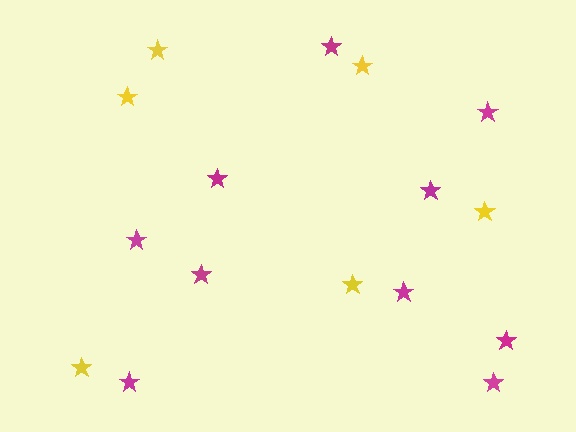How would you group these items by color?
There are 2 groups: one group of yellow stars (6) and one group of magenta stars (10).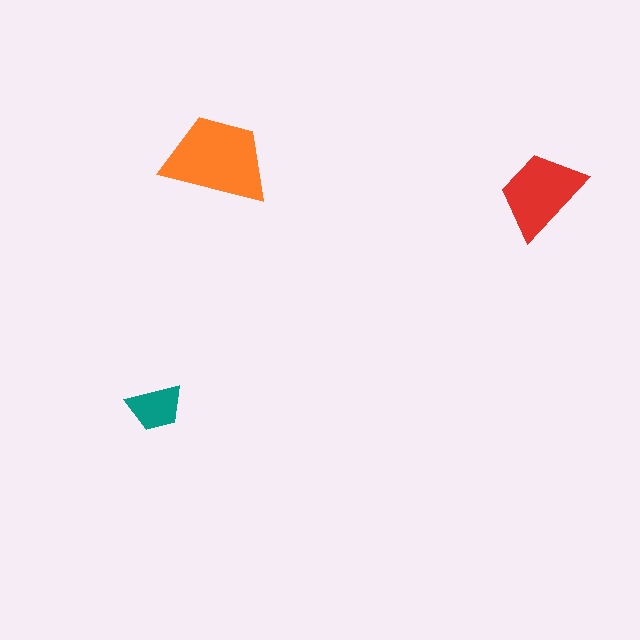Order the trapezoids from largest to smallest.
the orange one, the red one, the teal one.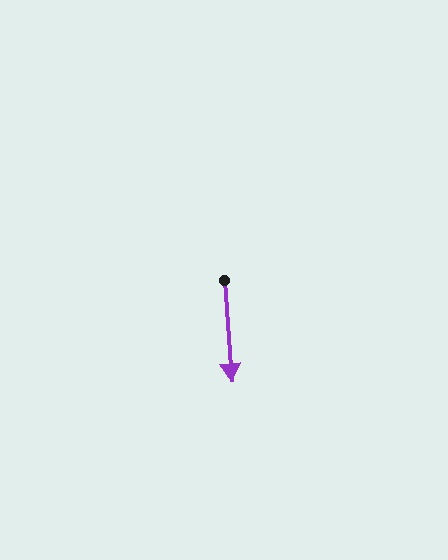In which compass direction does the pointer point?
South.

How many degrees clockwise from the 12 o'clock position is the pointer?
Approximately 176 degrees.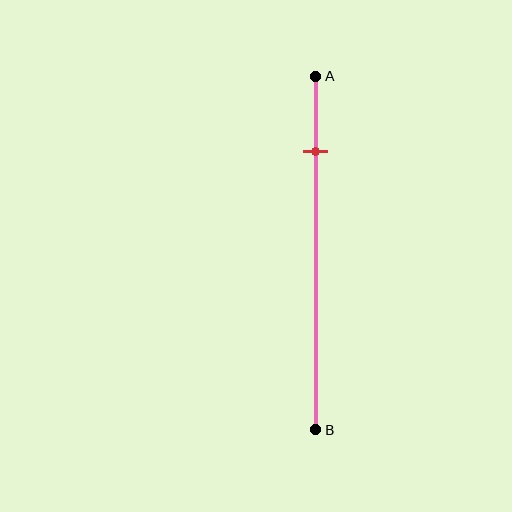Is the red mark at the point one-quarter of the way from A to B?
No, the mark is at about 20% from A, not at the 25% one-quarter point.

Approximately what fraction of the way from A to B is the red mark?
The red mark is approximately 20% of the way from A to B.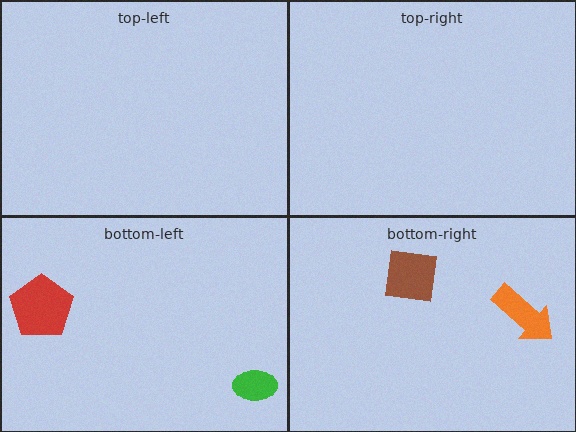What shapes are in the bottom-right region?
The orange arrow, the brown square.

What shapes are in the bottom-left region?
The red pentagon, the green ellipse.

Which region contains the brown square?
The bottom-right region.